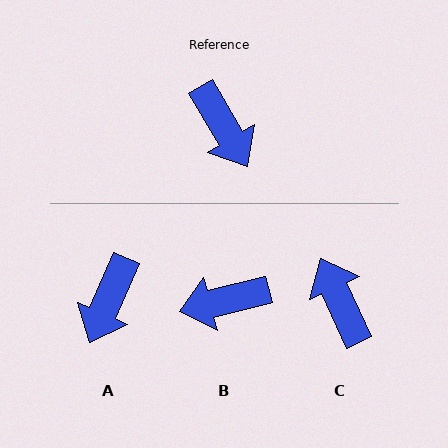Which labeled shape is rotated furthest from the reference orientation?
C, about 174 degrees away.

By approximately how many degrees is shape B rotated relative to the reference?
Approximately 106 degrees clockwise.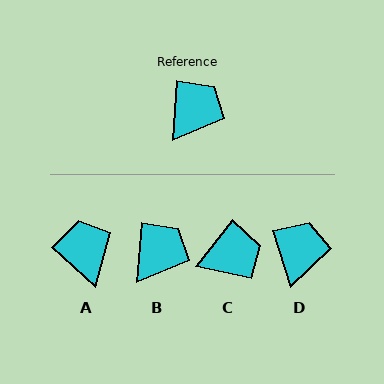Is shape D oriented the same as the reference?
No, it is off by about 21 degrees.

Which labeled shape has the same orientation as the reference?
B.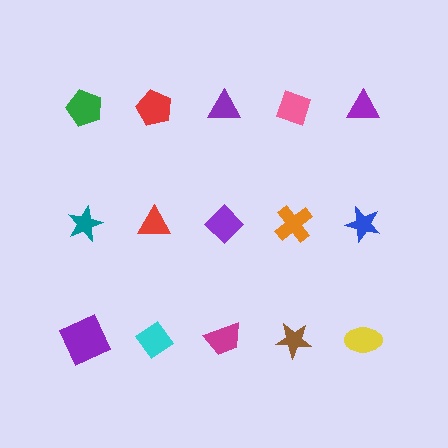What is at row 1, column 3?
A purple triangle.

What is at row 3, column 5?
A yellow ellipse.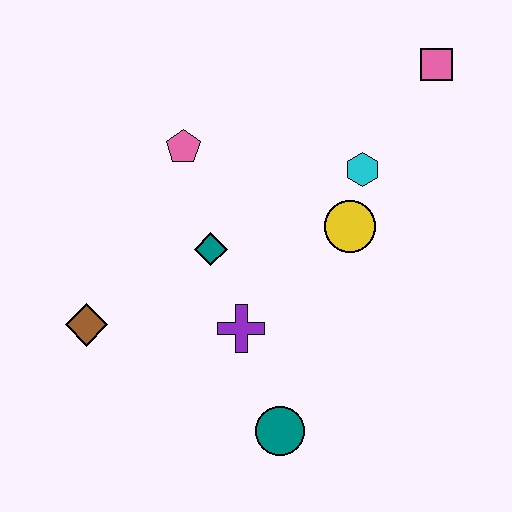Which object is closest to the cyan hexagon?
The yellow circle is closest to the cyan hexagon.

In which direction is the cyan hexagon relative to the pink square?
The cyan hexagon is below the pink square.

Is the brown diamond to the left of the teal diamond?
Yes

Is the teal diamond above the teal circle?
Yes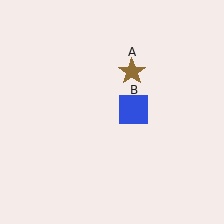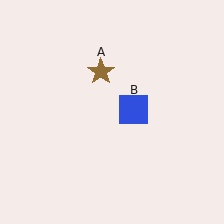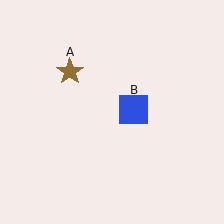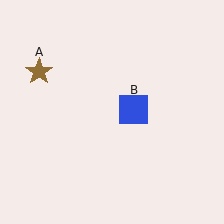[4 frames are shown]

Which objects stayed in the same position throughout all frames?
Blue square (object B) remained stationary.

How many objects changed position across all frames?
1 object changed position: brown star (object A).